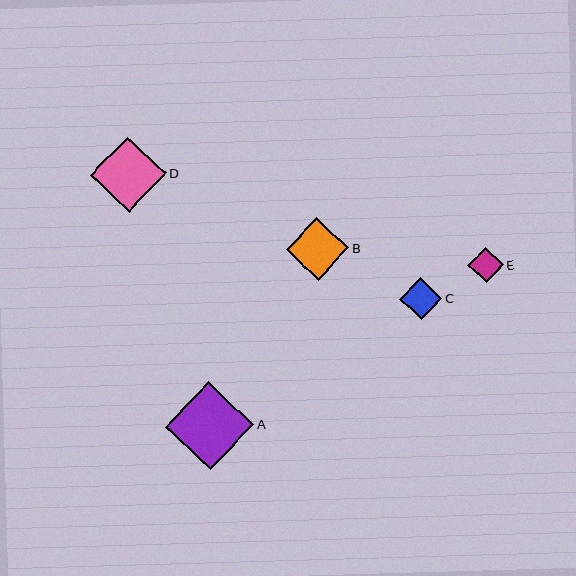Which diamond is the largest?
Diamond A is the largest with a size of approximately 88 pixels.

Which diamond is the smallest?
Diamond E is the smallest with a size of approximately 36 pixels.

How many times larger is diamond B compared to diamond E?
Diamond B is approximately 1.8 times the size of diamond E.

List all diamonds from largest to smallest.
From largest to smallest: A, D, B, C, E.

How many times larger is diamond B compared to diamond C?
Diamond B is approximately 1.5 times the size of diamond C.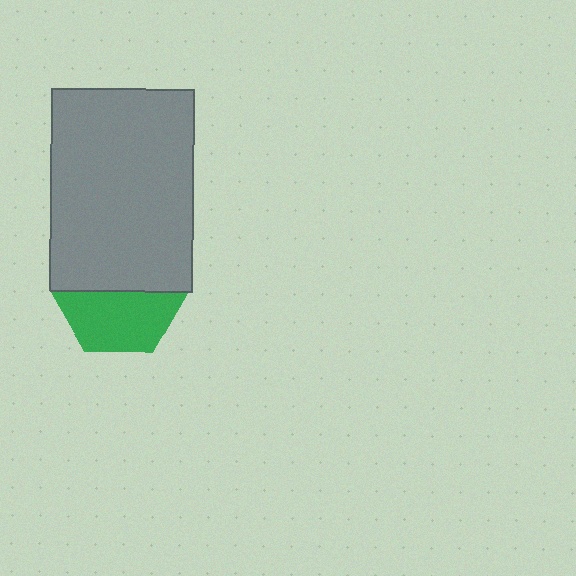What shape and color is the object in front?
The object in front is a gray rectangle.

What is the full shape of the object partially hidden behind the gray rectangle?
The partially hidden object is a green hexagon.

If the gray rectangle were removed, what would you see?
You would see the complete green hexagon.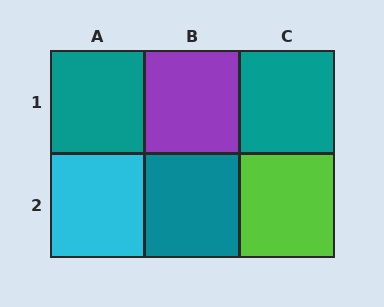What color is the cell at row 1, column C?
Teal.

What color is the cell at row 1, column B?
Purple.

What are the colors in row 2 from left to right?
Cyan, teal, lime.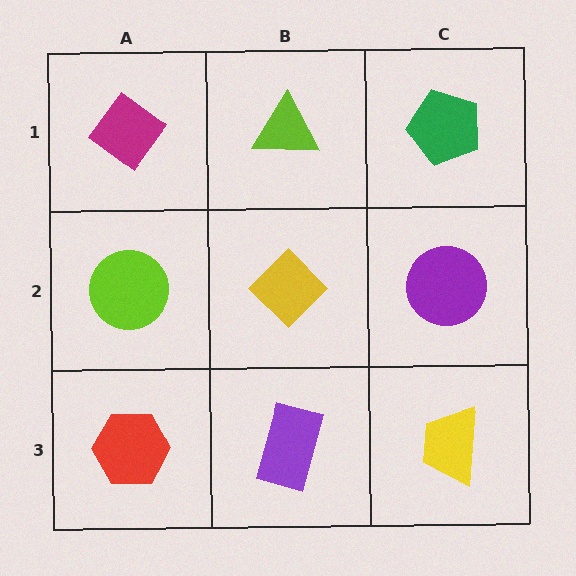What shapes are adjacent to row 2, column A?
A magenta diamond (row 1, column A), a red hexagon (row 3, column A), a yellow diamond (row 2, column B).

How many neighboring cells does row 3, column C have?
2.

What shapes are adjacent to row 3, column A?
A lime circle (row 2, column A), a purple rectangle (row 3, column B).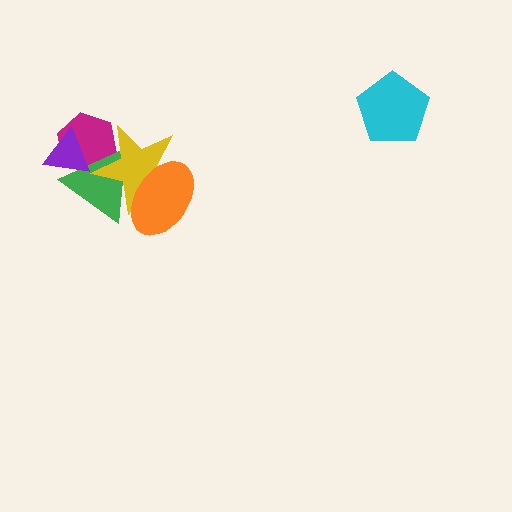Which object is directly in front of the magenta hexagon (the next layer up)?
The green triangle is directly in front of the magenta hexagon.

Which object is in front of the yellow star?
The orange ellipse is in front of the yellow star.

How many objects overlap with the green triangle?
4 objects overlap with the green triangle.